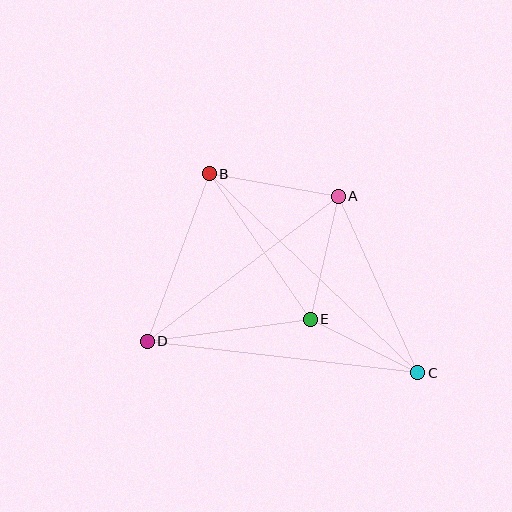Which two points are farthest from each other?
Points B and C are farthest from each other.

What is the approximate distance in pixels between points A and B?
The distance between A and B is approximately 131 pixels.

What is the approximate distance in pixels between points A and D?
The distance between A and D is approximately 239 pixels.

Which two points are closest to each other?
Points C and E are closest to each other.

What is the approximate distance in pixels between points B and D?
The distance between B and D is approximately 179 pixels.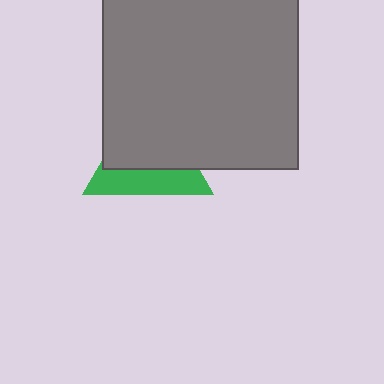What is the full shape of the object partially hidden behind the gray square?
The partially hidden object is a green triangle.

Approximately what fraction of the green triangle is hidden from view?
Roughly 60% of the green triangle is hidden behind the gray square.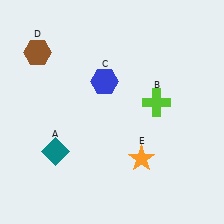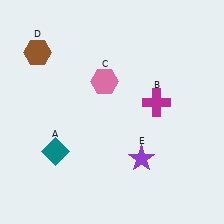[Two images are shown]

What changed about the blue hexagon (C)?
In Image 1, C is blue. In Image 2, it changed to pink.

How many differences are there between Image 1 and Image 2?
There are 3 differences between the two images.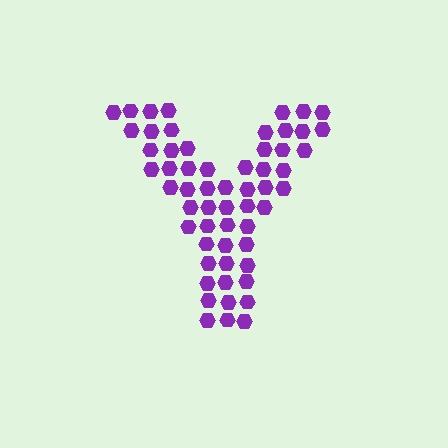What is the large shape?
The large shape is the letter Y.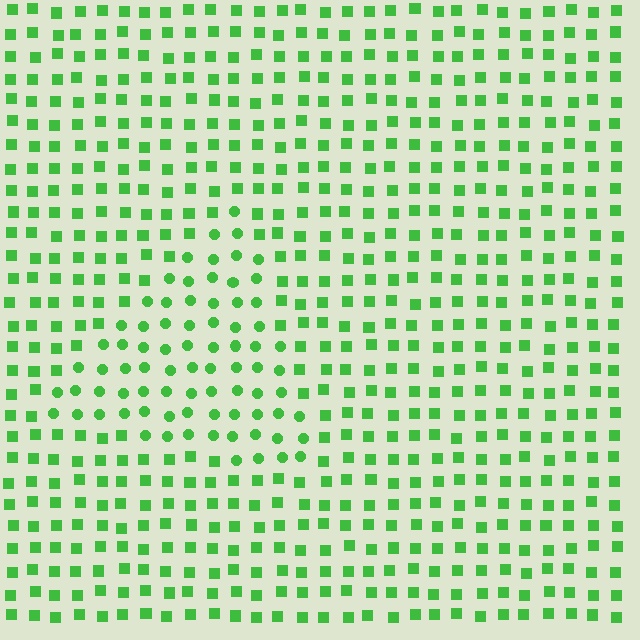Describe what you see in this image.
The image is filled with small green elements arranged in a uniform grid. A triangle-shaped region contains circles, while the surrounding area contains squares. The boundary is defined purely by the change in element shape.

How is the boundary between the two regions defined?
The boundary is defined by a change in element shape: circles inside vs. squares outside. All elements share the same color and spacing.